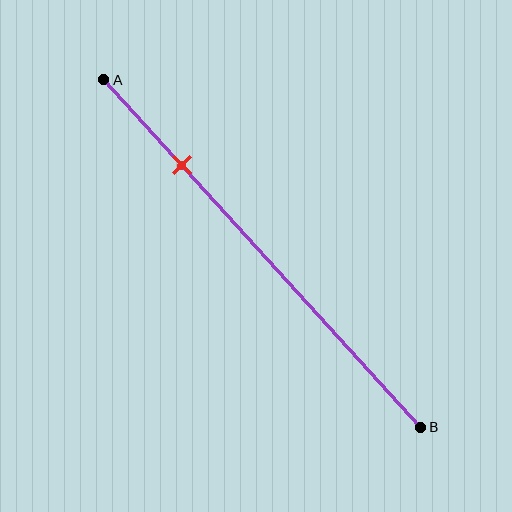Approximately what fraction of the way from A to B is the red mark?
The red mark is approximately 25% of the way from A to B.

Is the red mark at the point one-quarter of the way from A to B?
Yes, the mark is approximately at the one-quarter point.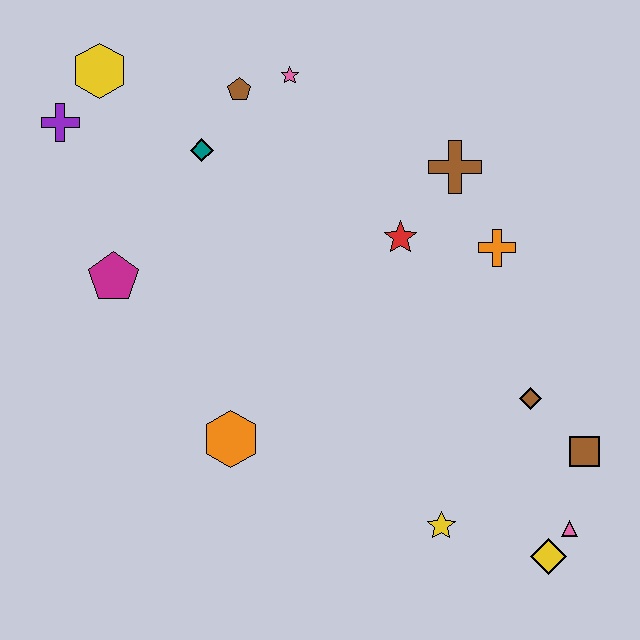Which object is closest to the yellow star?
The yellow diamond is closest to the yellow star.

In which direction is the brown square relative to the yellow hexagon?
The brown square is to the right of the yellow hexagon.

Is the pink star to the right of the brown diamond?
No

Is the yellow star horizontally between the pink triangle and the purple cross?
Yes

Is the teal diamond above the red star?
Yes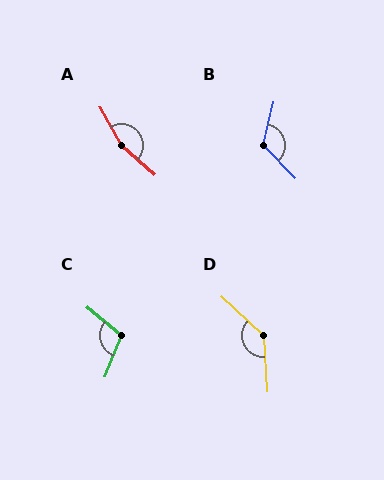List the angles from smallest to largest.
C (107°), B (122°), D (136°), A (160°).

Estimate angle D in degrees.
Approximately 136 degrees.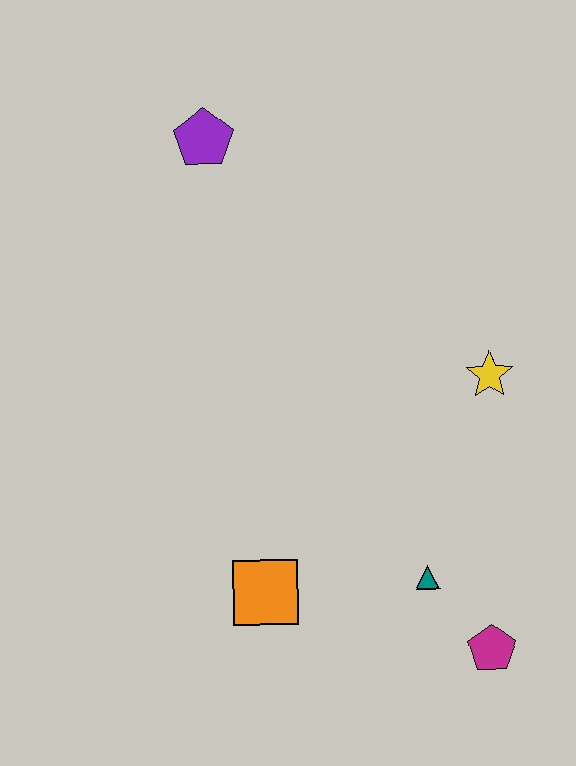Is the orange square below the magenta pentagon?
No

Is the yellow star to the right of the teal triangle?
Yes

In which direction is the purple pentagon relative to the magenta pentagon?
The purple pentagon is above the magenta pentagon.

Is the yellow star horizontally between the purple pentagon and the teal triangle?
No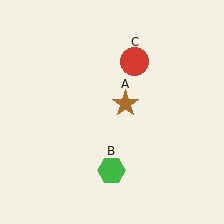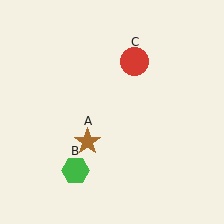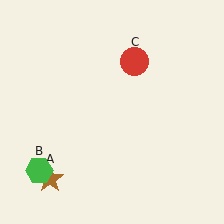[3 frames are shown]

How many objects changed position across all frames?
2 objects changed position: brown star (object A), green hexagon (object B).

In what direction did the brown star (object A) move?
The brown star (object A) moved down and to the left.